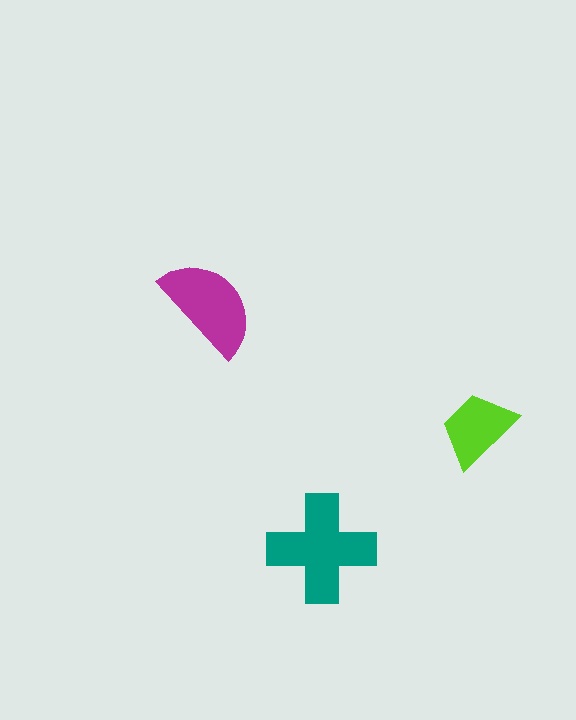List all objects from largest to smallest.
The teal cross, the magenta semicircle, the lime trapezoid.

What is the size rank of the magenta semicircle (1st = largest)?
2nd.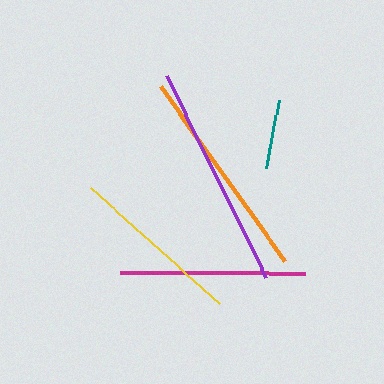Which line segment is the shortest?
The teal line is the shortest at approximately 70 pixels.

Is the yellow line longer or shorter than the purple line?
The purple line is longer than the yellow line.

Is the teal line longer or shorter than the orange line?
The orange line is longer than the teal line.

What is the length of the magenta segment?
The magenta segment is approximately 186 pixels long.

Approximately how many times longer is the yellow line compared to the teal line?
The yellow line is approximately 2.5 times the length of the teal line.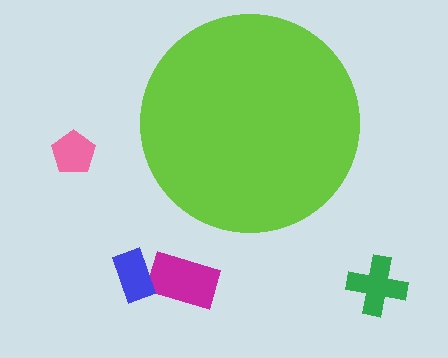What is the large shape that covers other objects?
A lime circle.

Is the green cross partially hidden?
No, the green cross is fully visible.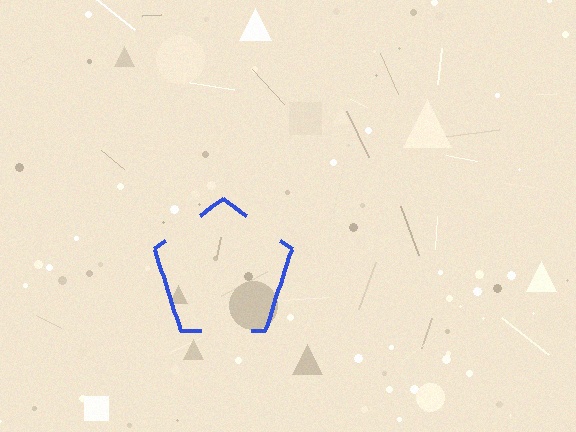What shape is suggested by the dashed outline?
The dashed outline suggests a pentagon.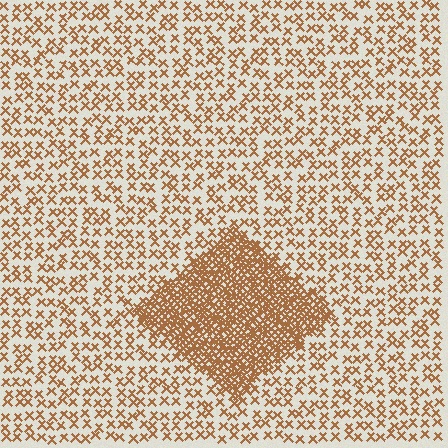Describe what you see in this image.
The image contains small brown elements arranged at two different densities. A diamond-shaped region is visible where the elements are more densely packed than the surrounding area.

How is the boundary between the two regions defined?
The boundary is defined by a change in element density (approximately 3.2x ratio). All elements are the same color, size, and shape.